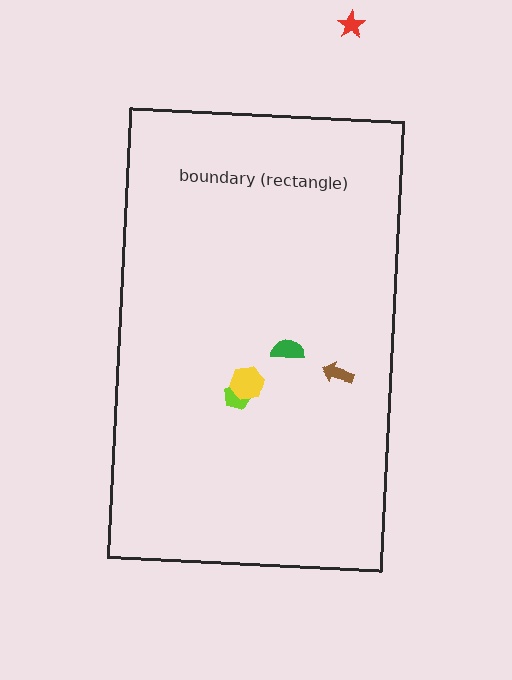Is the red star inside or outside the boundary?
Outside.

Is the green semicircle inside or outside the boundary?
Inside.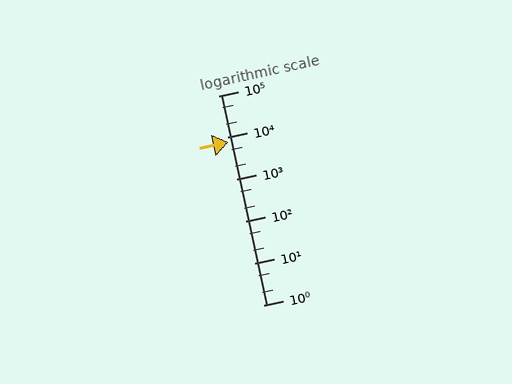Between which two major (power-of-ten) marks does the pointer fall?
The pointer is between 1000 and 10000.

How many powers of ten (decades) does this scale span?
The scale spans 5 decades, from 1 to 100000.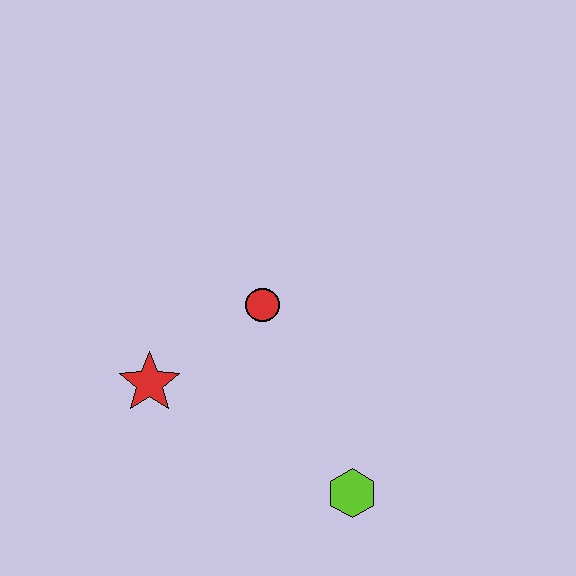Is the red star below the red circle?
Yes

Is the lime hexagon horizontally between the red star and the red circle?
No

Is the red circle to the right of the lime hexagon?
No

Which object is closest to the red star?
The red circle is closest to the red star.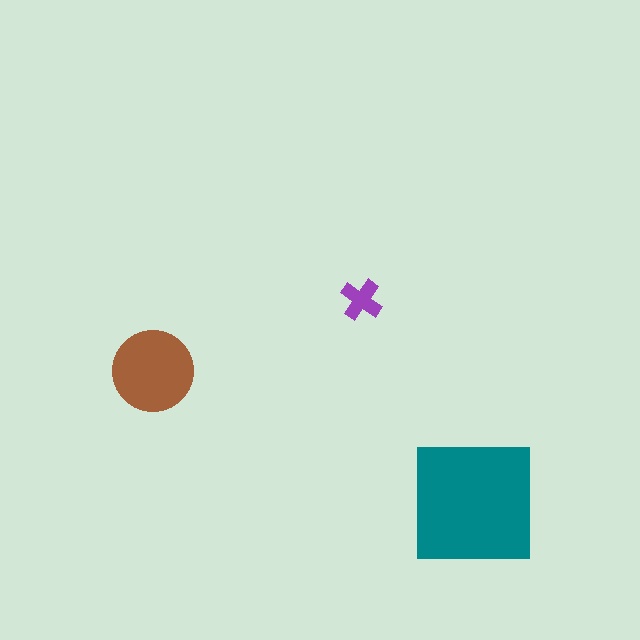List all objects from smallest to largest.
The purple cross, the brown circle, the teal square.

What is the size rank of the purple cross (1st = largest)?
3rd.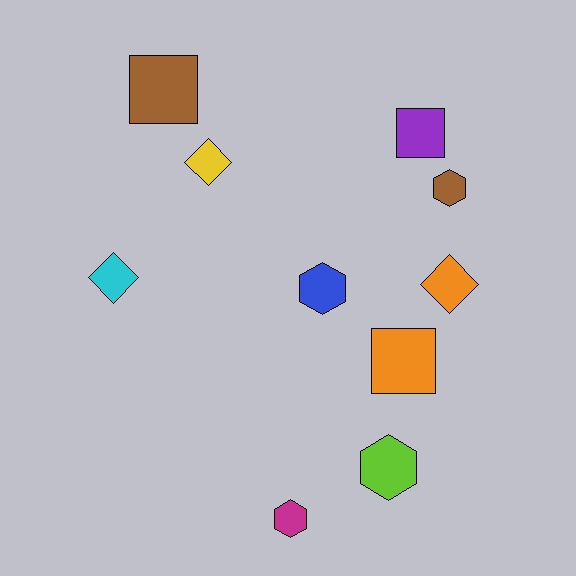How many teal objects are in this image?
There are no teal objects.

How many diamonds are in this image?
There are 3 diamonds.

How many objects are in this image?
There are 10 objects.